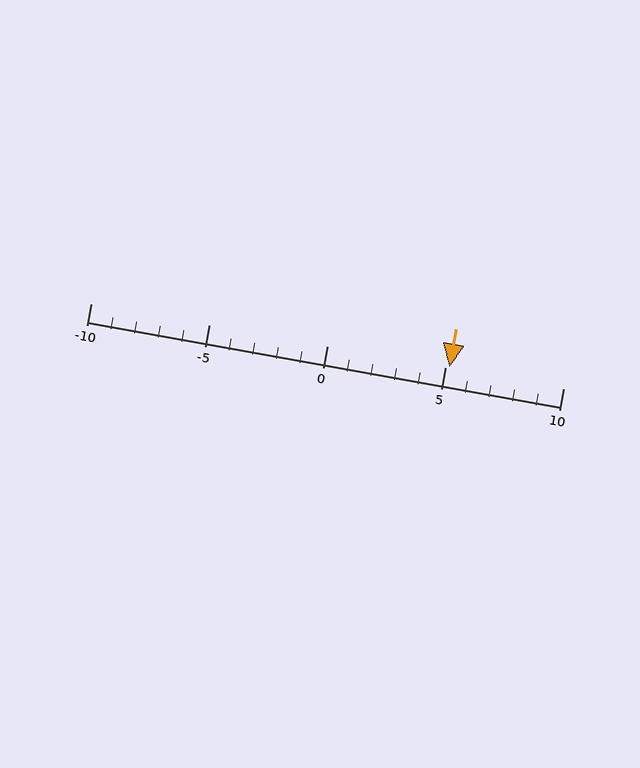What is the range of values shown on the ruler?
The ruler shows values from -10 to 10.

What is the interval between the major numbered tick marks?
The major tick marks are spaced 5 units apart.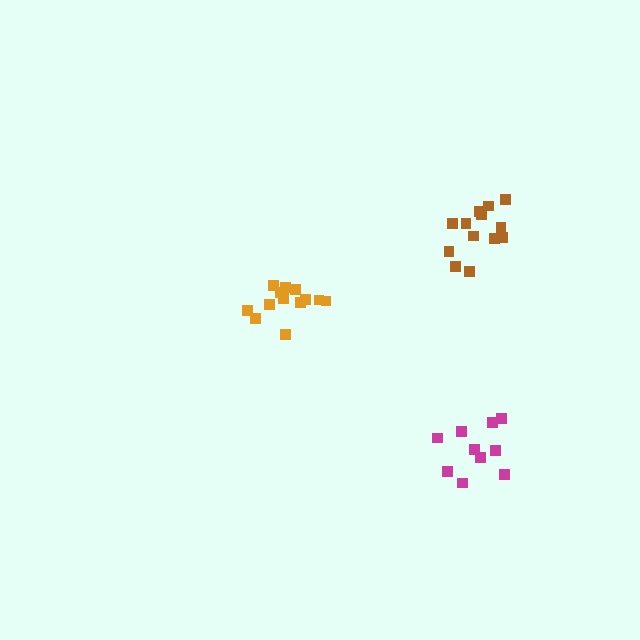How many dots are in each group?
Group 1: 13 dots, Group 2: 13 dots, Group 3: 10 dots (36 total).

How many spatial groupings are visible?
There are 3 spatial groupings.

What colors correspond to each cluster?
The clusters are colored: orange, brown, magenta.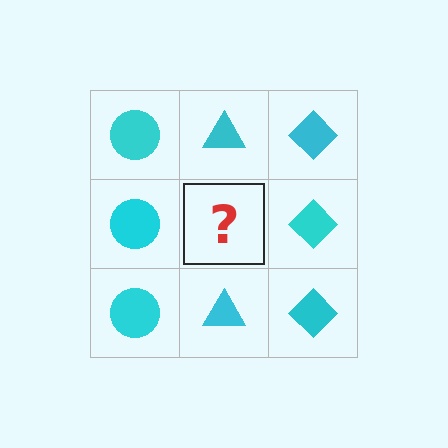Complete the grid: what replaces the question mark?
The question mark should be replaced with a cyan triangle.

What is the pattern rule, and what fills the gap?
The rule is that each column has a consistent shape. The gap should be filled with a cyan triangle.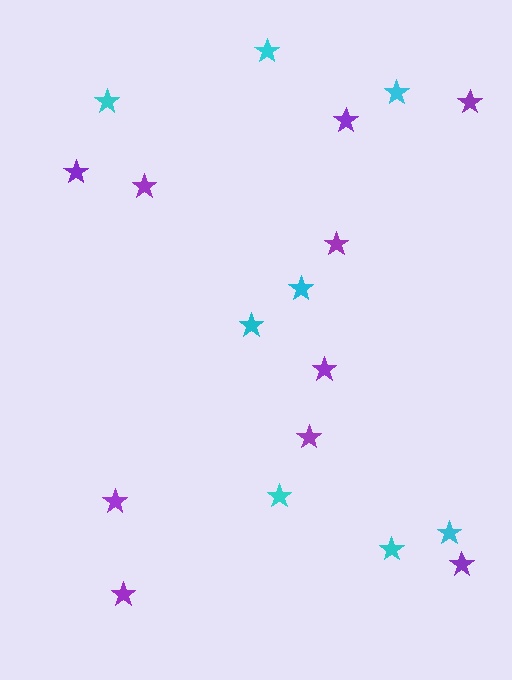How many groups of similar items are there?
There are 2 groups: one group of cyan stars (8) and one group of purple stars (10).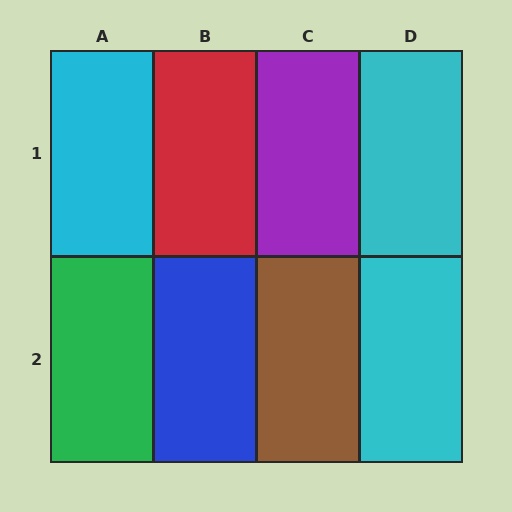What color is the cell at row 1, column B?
Red.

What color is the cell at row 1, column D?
Cyan.